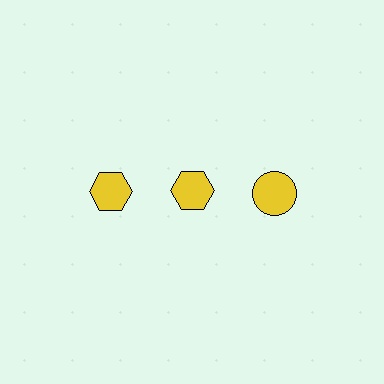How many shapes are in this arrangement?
There are 3 shapes arranged in a grid pattern.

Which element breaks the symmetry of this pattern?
The yellow circle in the top row, center column breaks the symmetry. All other shapes are yellow hexagons.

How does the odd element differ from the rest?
It has a different shape: circle instead of hexagon.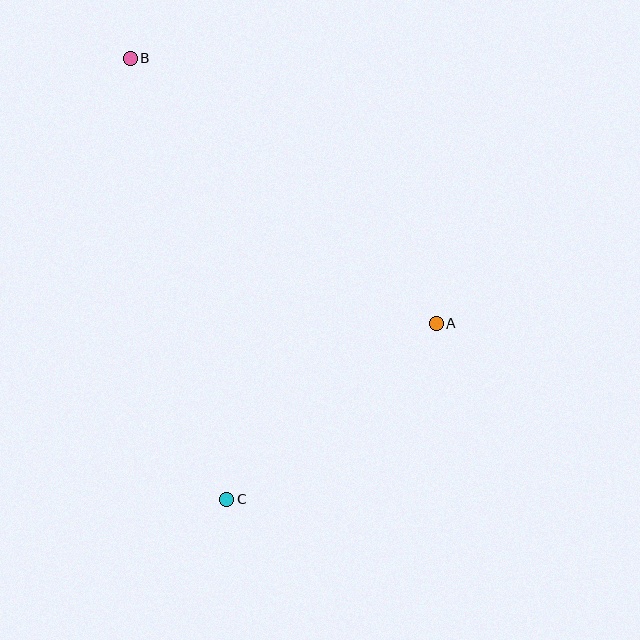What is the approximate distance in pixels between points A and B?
The distance between A and B is approximately 405 pixels.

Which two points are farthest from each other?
Points B and C are farthest from each other.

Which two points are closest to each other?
Points A and C are closest to each other.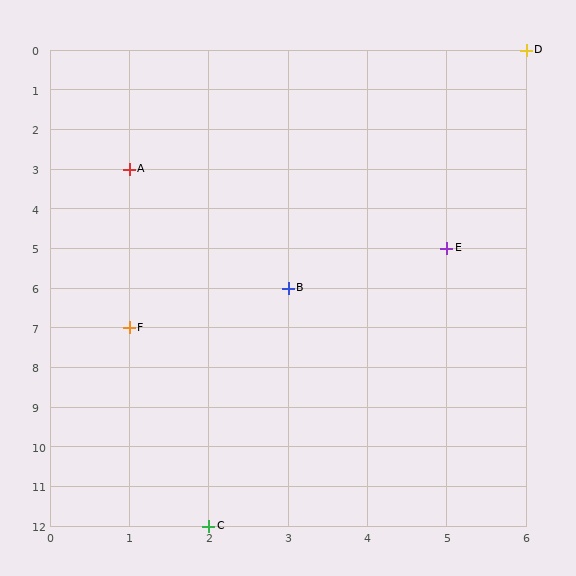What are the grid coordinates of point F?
Point F is at grid coordinates (1, 7).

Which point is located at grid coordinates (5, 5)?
Point E is at (5, 5).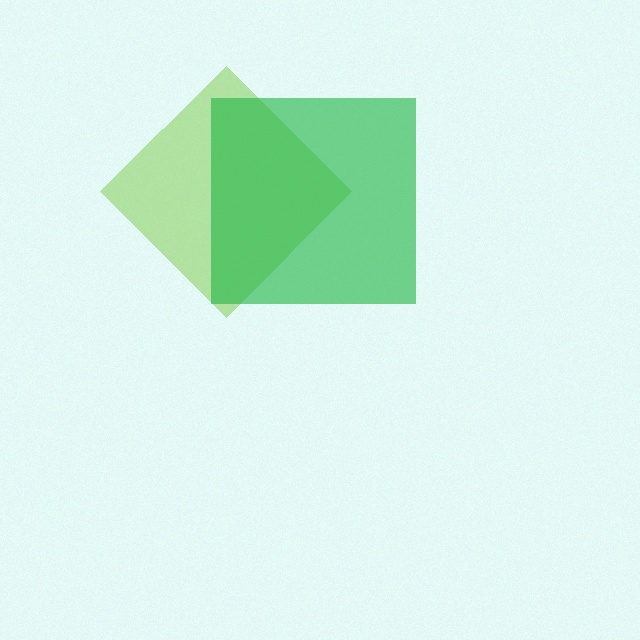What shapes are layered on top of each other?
The layered shapes are: a lime diamond, a green square.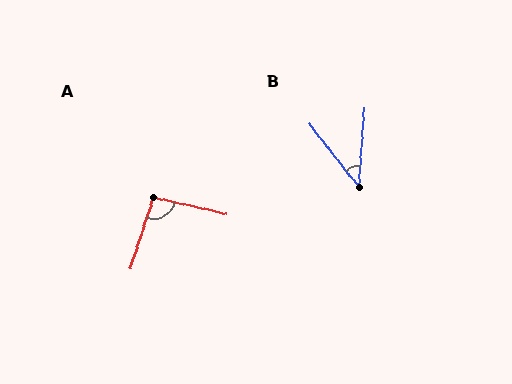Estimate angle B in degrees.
Approximately 43 degrees.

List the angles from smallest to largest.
B (43°), A (95°).